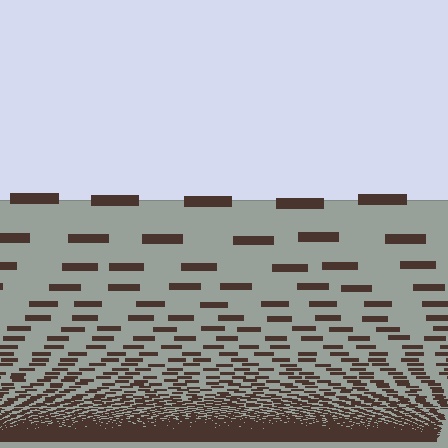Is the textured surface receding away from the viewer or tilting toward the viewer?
The surface appears to tilt toward the viewer. Texture elements get larger and sparser toward the top.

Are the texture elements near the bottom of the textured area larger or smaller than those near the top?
Smaller. The gradient is inverted — elements near the bottom are smaller and denser.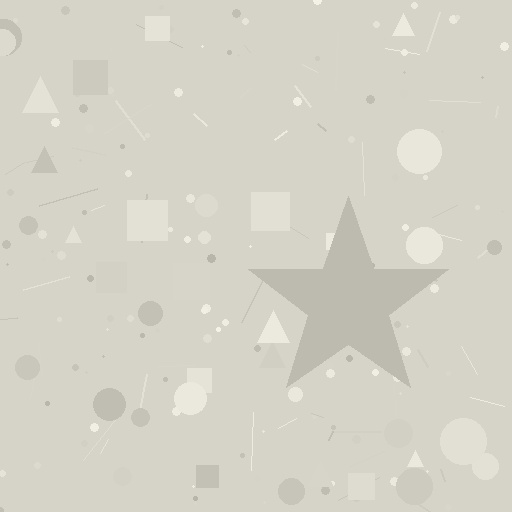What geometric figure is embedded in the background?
A star is embedded in the background.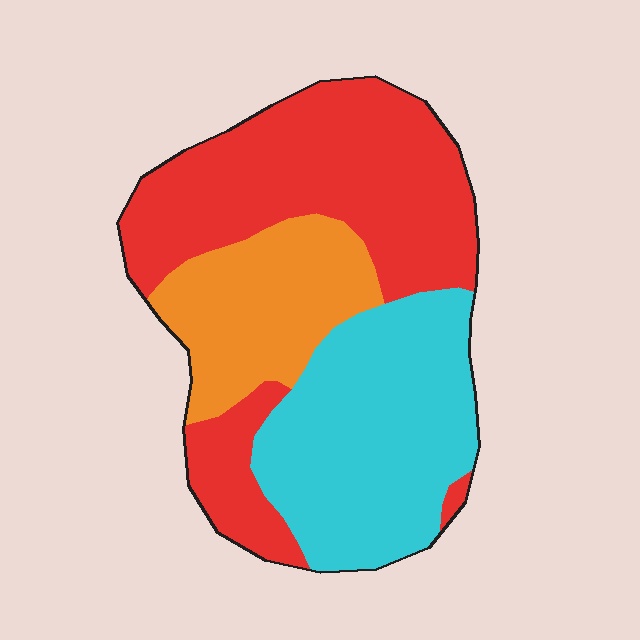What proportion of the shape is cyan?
Cyan takes up about one third (1/3) of the shape.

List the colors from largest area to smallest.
From largest to smallest: red, cyan, orange.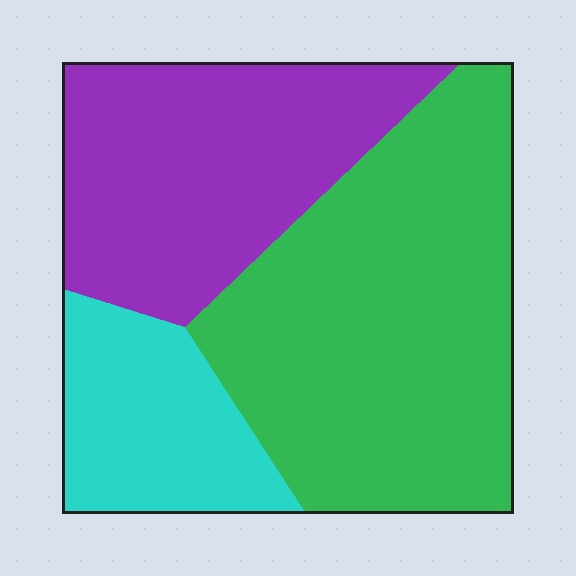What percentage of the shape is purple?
Purple takes up between a quarter and a half of the shape.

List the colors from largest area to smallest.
From largest to smallest: green, purple, cyan.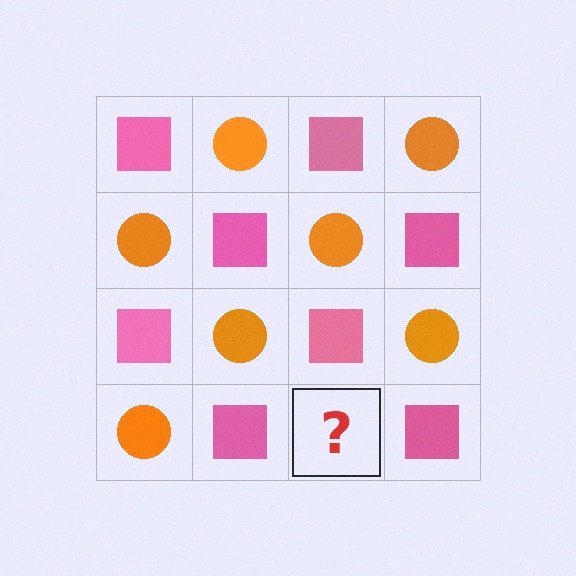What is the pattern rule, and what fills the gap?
The rule is that it alternates pink square and orange circle in a checkerboard pattern. The gap should be filled with an orange circle.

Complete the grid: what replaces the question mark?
The question mark should be replaced with an orange circle.